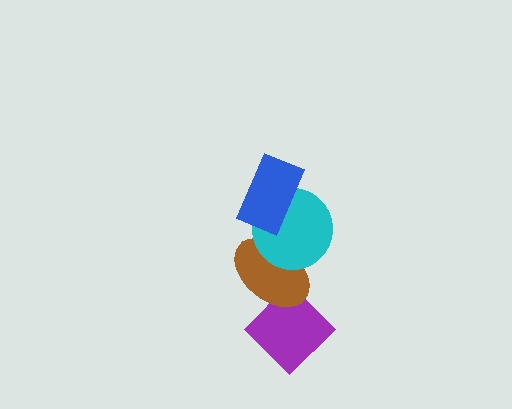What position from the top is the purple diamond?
The purple diamond is 4th from the top.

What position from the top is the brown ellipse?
The brown ellipse is 3rd from the top.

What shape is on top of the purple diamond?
The brown ellipse is on top of the purple diamond.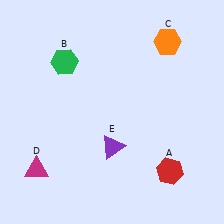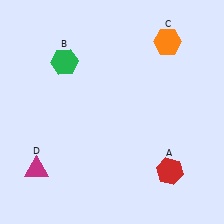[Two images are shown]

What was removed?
The purple triangle (E) was removed in Image 2.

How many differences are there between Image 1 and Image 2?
There is 1 difference between the two images.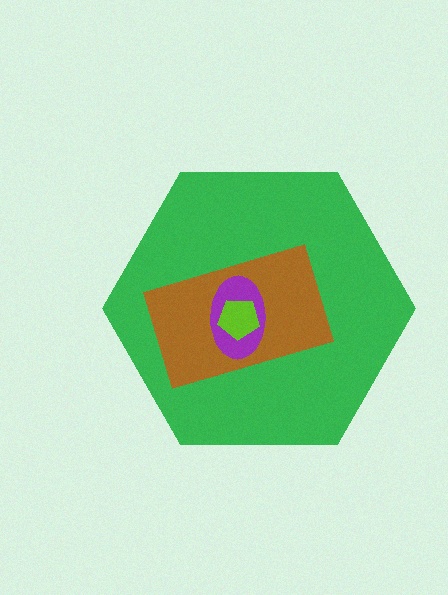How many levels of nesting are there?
4.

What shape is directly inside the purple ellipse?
The lime pentagon.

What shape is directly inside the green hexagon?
The brown rectangle.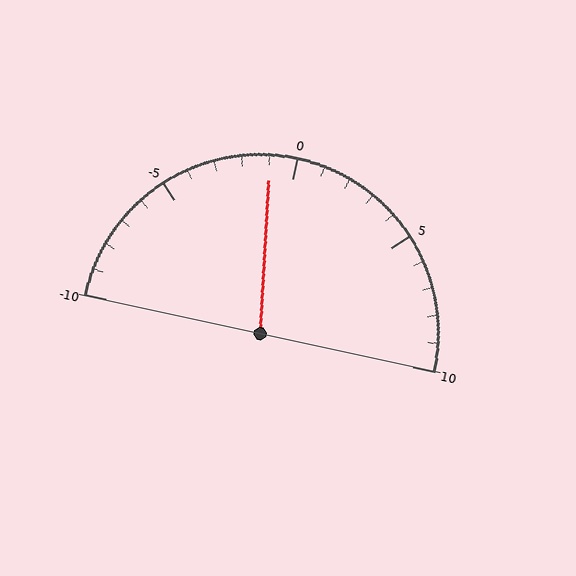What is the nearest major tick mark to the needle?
The nearest major tick mark is 0.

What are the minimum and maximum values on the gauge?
The gauge ranges from -10 to 10.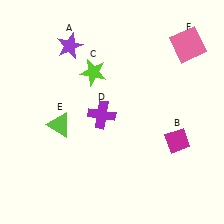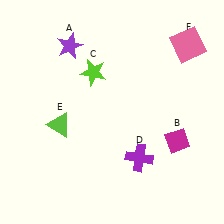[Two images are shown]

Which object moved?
The purple cross (D) moved down.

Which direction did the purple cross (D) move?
The purple cross (D) moved down.